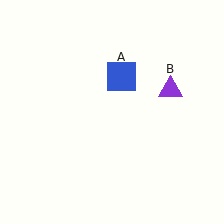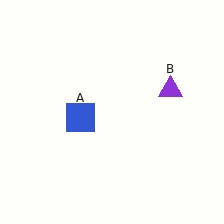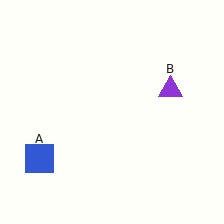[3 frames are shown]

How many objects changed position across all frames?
1 object changed position: blue square (object A).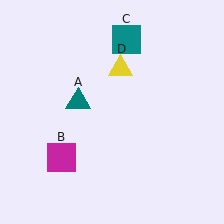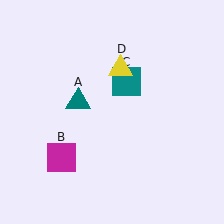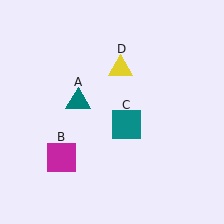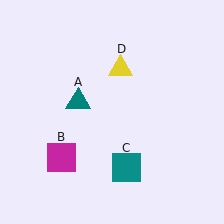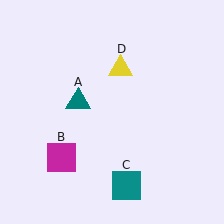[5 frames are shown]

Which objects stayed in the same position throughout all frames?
Teal triangle (object A) and magenta square (object B) and yellow triangle (object D) remained stationary.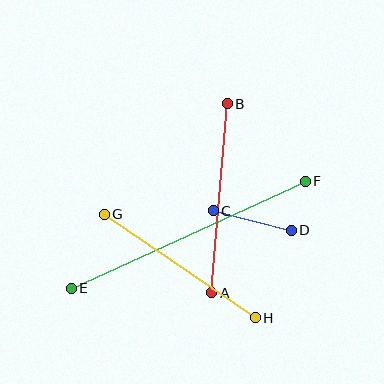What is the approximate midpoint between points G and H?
The midpoint is at approximately (180, 266) pixels.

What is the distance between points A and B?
The distance is approximately 190 pixels.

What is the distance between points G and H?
The distance is approximately 183 pixels.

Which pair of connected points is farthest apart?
Points E and F are farthest apart.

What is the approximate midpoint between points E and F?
The midpoint is at approximately (188, 235) pixels.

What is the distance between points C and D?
The distance is approximately 80 pixels.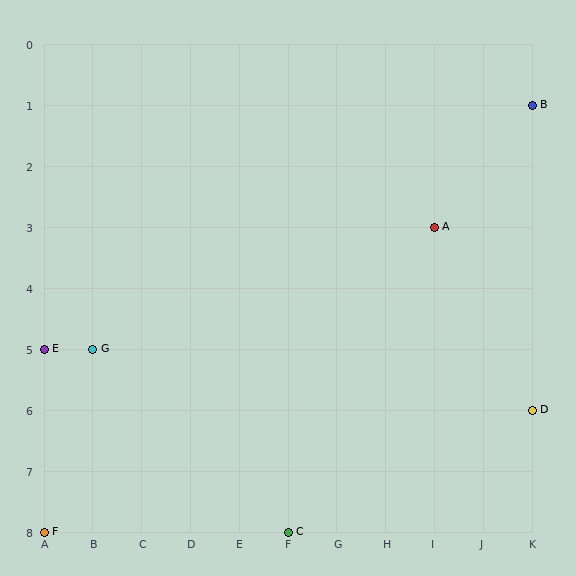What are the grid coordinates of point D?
Point D is at grid coordinates (K, 6).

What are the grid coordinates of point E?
Point E is at grid coordinates (A, 5).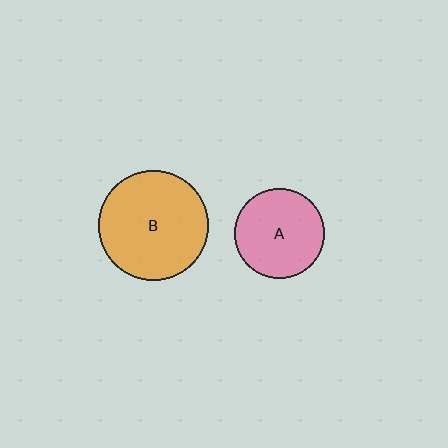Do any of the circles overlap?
No, none of the circles overlap.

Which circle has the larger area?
Circle B (orange).